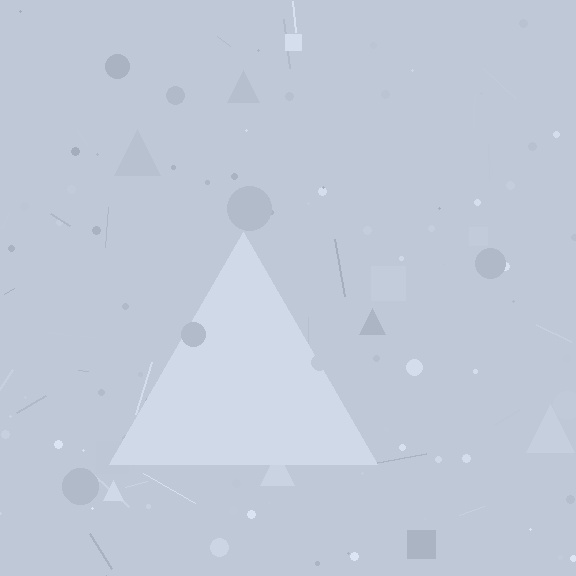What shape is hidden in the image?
A triangle is hidden in the image.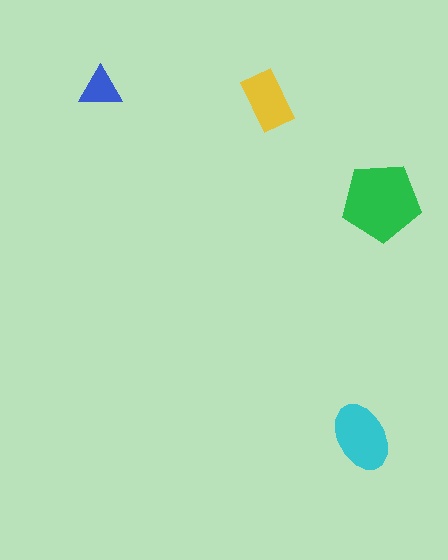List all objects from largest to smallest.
The green pentagon, the cyan ellipse, the yellow rectangle, the blue triangle.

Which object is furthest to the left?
The blue triangle is leftmost.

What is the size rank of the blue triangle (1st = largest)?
4th.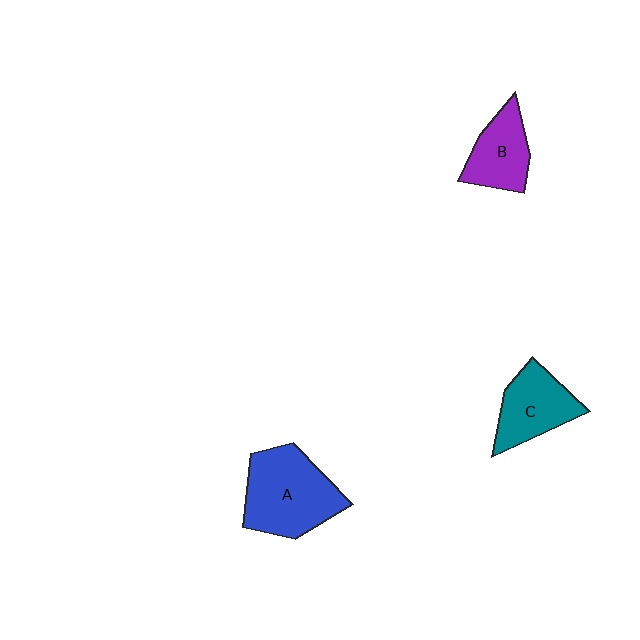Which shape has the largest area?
Shape A (blue).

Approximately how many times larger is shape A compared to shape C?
Approximately 1.4 times.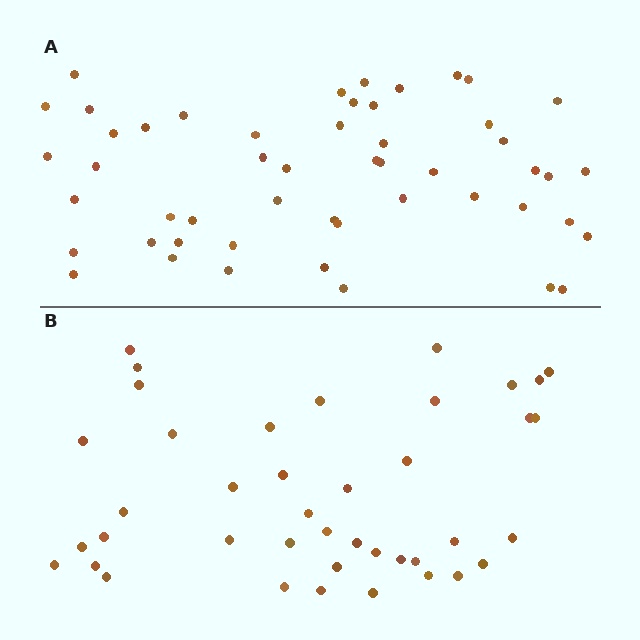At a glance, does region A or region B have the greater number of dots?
Region A (the top region) has more dots.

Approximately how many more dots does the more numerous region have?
Region A has roughly 10 or so more dots than region B.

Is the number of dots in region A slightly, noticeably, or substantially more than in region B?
Region A has only slightly more — the two regions are fairly close. The ratio is roughly 1.2 to 1.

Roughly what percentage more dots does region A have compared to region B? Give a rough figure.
About 25% more.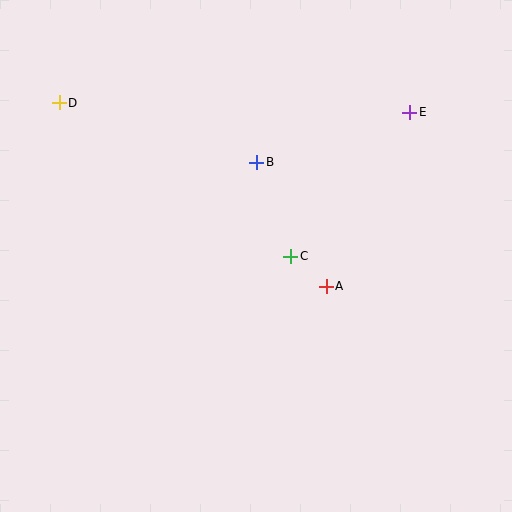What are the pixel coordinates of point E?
Point E is at (410, 112).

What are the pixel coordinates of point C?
Point C is at (291, 256).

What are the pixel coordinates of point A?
Point A is at (326, 286).